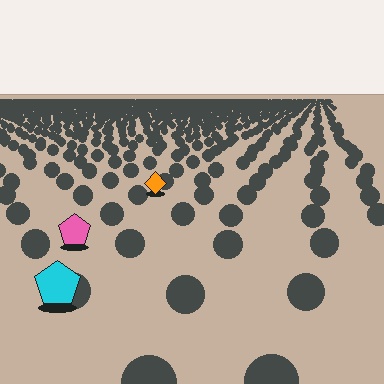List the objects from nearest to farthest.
From nearest to farthest: the cyan pentagon, the pink pentagon, the orange diamond.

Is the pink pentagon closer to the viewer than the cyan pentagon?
No. The cyan pentagon is closer — you can tell from the texture gradient: the ground texture is coarser near it.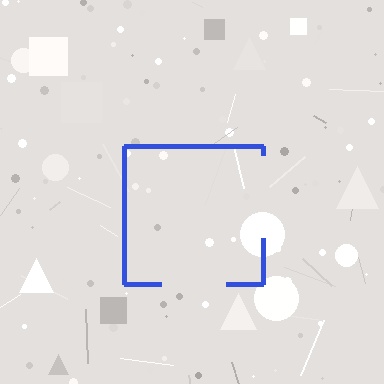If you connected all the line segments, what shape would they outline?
They would outline a square.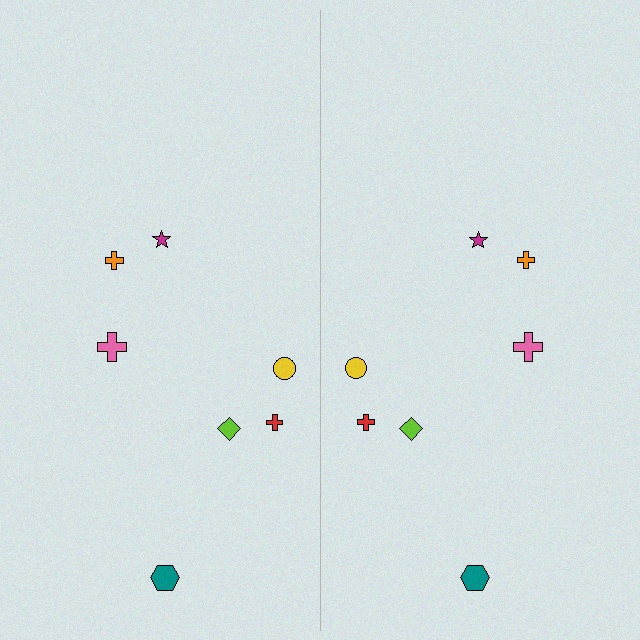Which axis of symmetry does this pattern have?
The pattern has a vertical axis of symmetry running through the center of the image.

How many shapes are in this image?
There are 14 shapes in this image.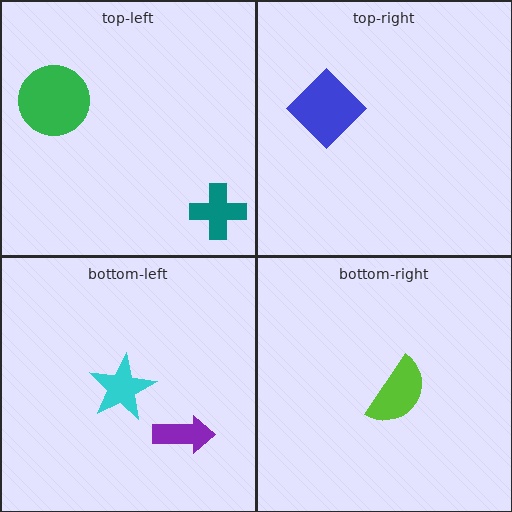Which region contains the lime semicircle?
The bottom-right region.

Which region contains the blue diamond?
The top-right region.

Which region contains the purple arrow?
The bottom-left region.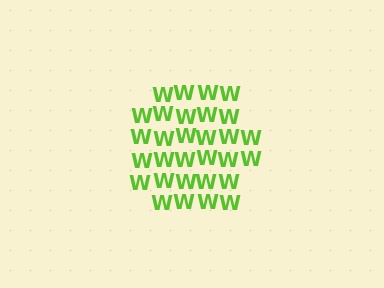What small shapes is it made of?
It is made of small letter W's.